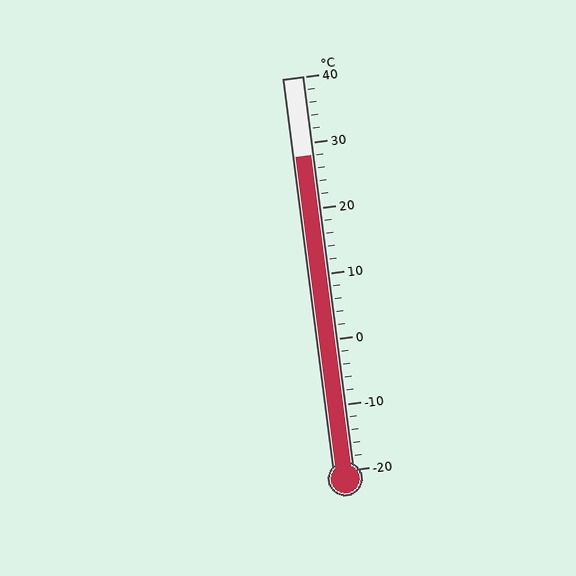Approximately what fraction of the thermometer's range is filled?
The thermometer is filled to approximately 80% of its range.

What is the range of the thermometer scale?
The thermometer scale ranges from -20°C to 40°C.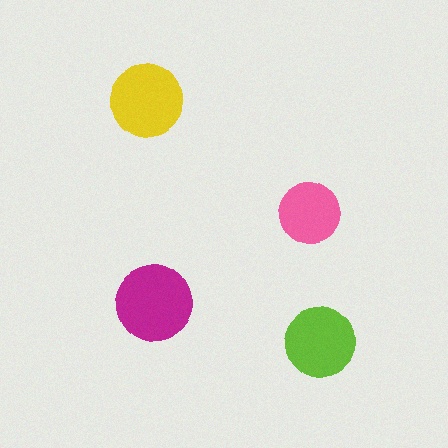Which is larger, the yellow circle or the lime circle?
The yellow one.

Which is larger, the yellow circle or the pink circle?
The yellow one.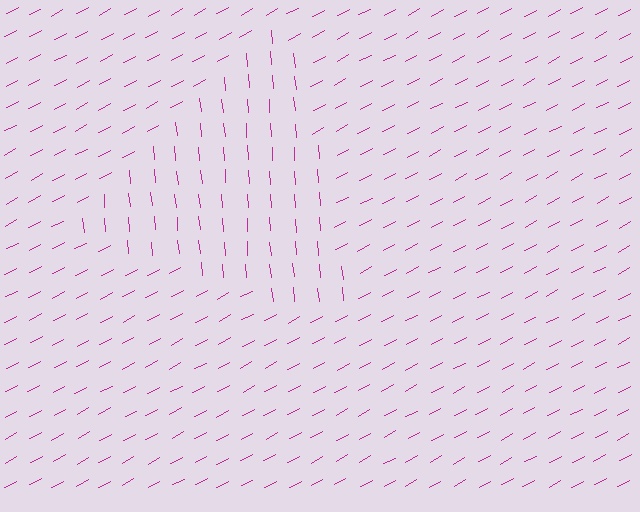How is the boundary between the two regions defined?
The boundary is defined purely by a change in line orientation (approximately 67 degrees difference). All lines are the same color and thickness.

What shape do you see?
I see a triangle.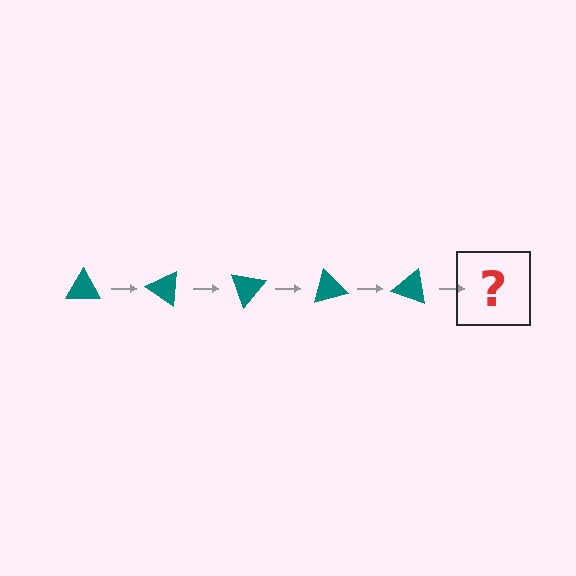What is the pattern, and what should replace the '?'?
The pattern is that the triangle rotates 35 degrees each step. The '?' should be a teal triangle rotated 175 degrees.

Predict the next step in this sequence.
The next step is a teal triangle rotated 175 degrees.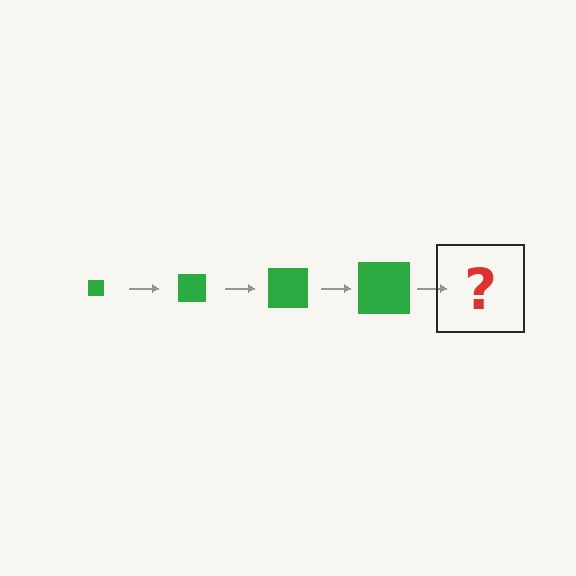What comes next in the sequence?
The next element should be a green square, larger than the previous one.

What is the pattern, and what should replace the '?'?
The pattern is that the square gets progressively larger each step. The '?' should be a green square, larger than the previous one.